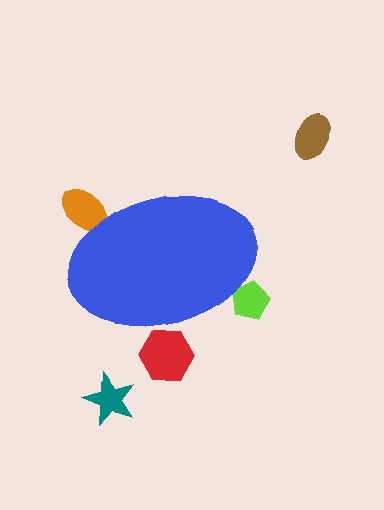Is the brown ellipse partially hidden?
No, the brown ellipse is fully visible.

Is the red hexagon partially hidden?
Yes, the red hexagon is partially hidden behind the blue ellipse.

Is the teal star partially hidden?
No, the teal star is fully visible.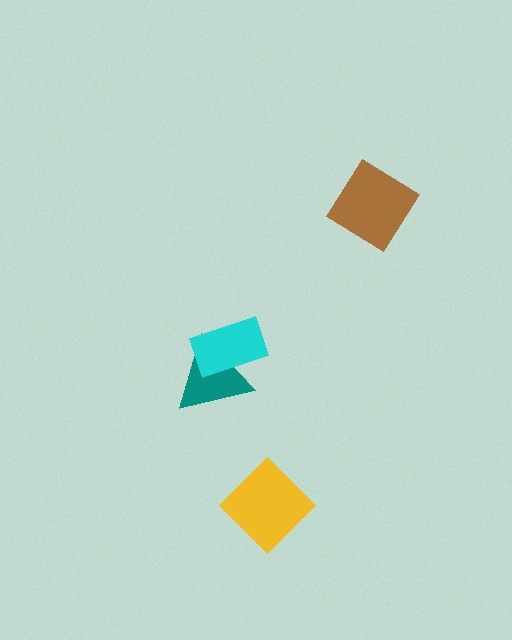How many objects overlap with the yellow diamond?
0 objects overlap with the yellow diamond.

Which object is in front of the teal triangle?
The cyan rectangle is in front of the teal triangle.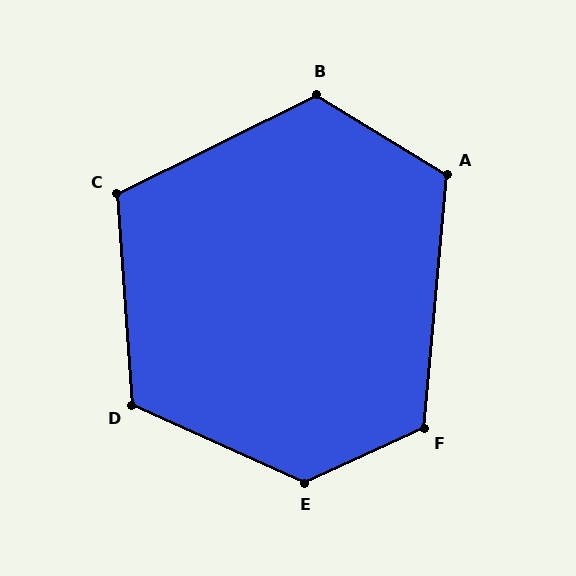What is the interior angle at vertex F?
Approximately 120 degrees (obtuse).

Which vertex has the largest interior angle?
E, at approximately 131 degrees.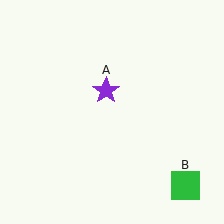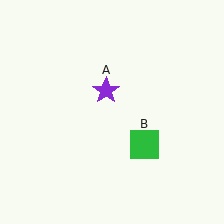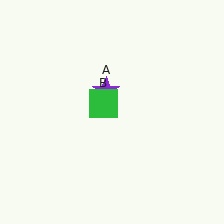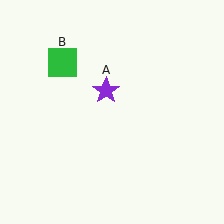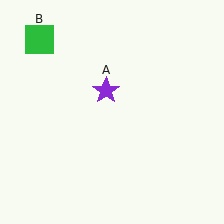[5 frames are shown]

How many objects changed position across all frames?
1 object changed position: green square (object B).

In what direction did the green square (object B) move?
The green square (object B) moved up and to the left.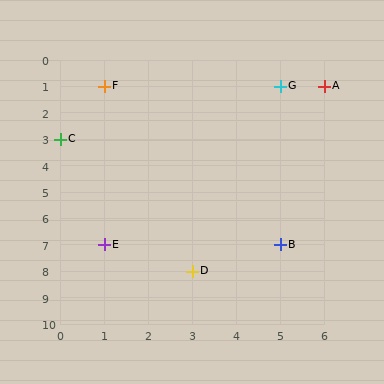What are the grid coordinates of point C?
Point C is at grid coordinates (0, 3).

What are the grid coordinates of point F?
Point F is at grid coordinates (1, 1).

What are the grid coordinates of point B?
Point B is at grid coordinates (5, 7).